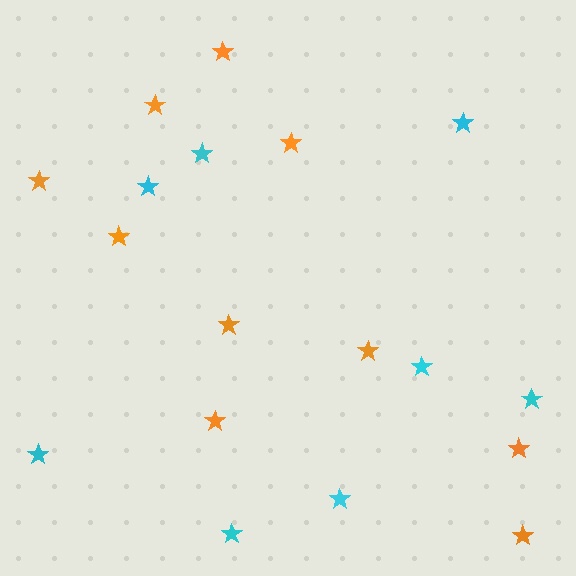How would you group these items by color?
There are 2 groups: one group of orange stars (10) and one group of cyan stars (8).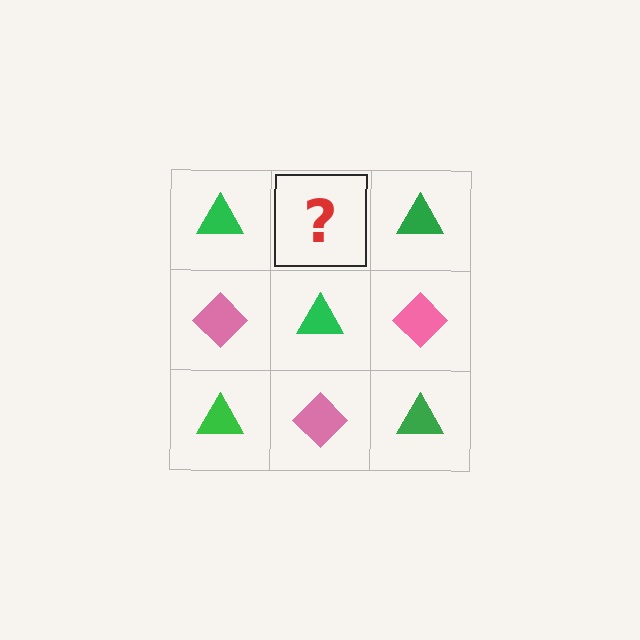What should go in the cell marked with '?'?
The missing cell should contain a pink diamond.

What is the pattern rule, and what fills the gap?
The rule is that it alternates green triangle and pink diamond in a checkerboard pattern. The gap should be filled with a pink diamond.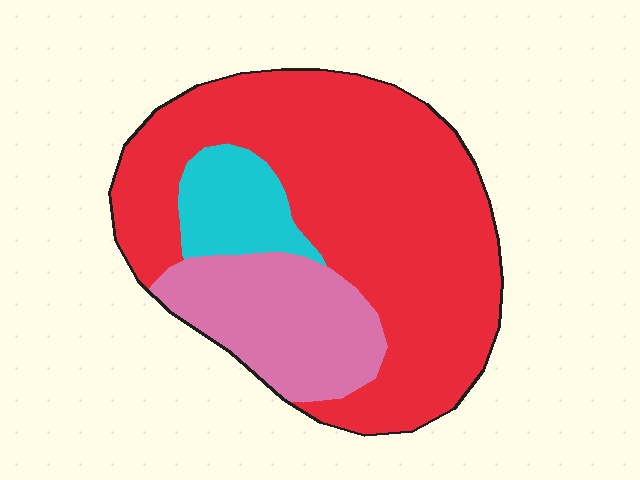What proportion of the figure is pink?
Pink takes up about one fifth (1/5) of the figure.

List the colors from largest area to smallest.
From largest to smallest: red, pink, cyan.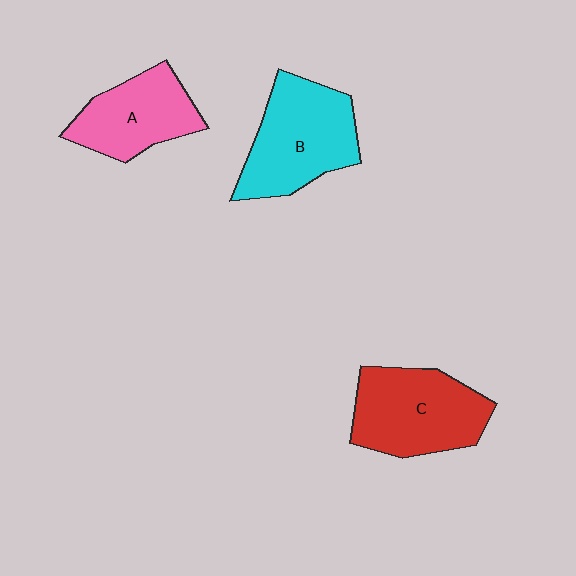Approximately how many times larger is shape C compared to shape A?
Approximately 1.3 times.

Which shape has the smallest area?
Shape A (pink).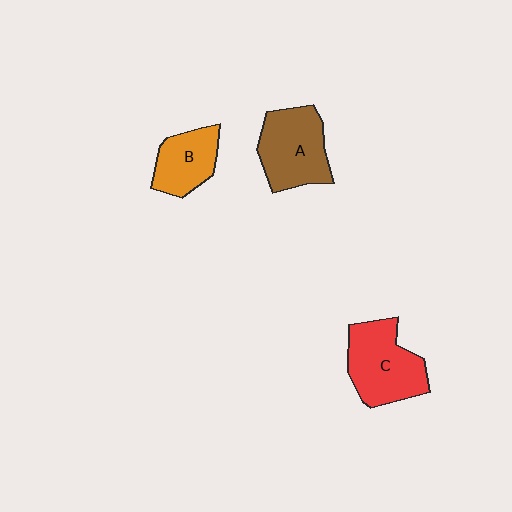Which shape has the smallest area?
Shape B (orange).